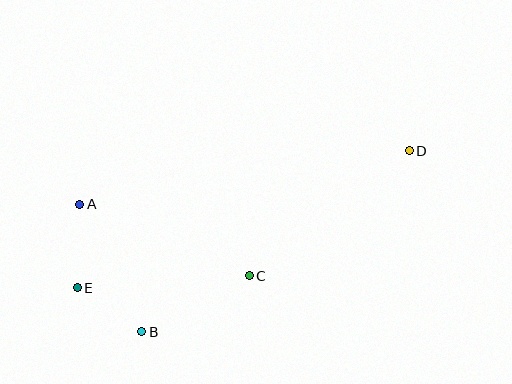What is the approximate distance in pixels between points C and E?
The distance between C and E is approximately 172 pixels.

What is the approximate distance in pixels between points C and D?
The distance between C and D is approximately 203 pixels.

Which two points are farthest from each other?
Points D and E are farthest from each other.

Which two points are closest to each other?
Points B and E are closest to each other.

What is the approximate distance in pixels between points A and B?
The distance between A and B is approximately 142 pixels.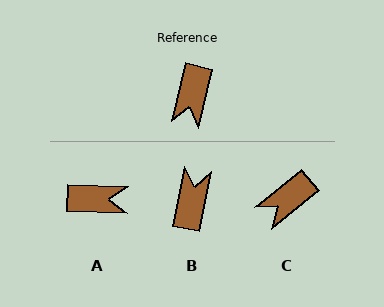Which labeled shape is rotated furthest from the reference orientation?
B, about 177 degrees away.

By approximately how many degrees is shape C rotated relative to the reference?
Approximately 37 degrees clockwise.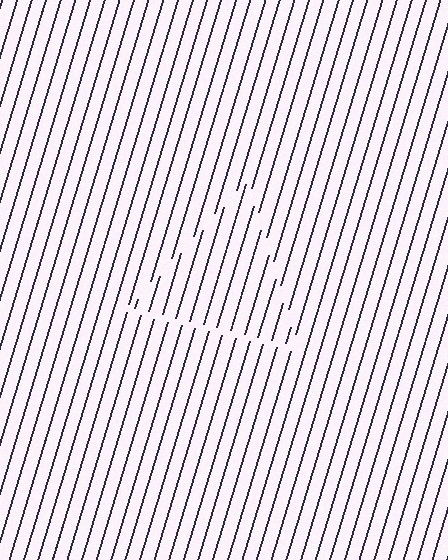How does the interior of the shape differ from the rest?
The interior of the shape contains the same grating, shifted by half a period — the contour is defined by the phase discontinuity where line-ends from the inner and outer gratings abut.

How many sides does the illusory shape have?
3 sides — the line-ends trace a triangle.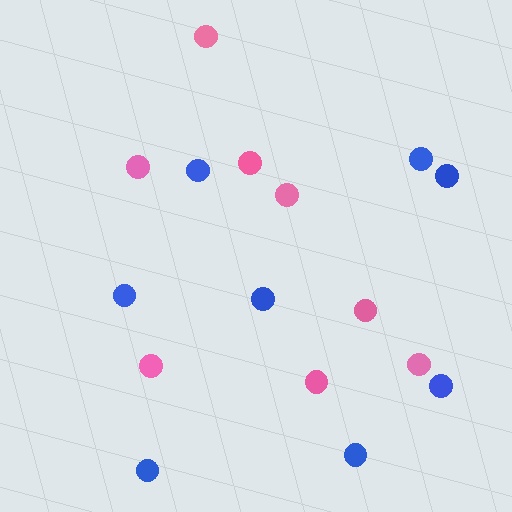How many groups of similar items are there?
There are 2 groups: one group of blue circles (8) and one group of pink circles (8).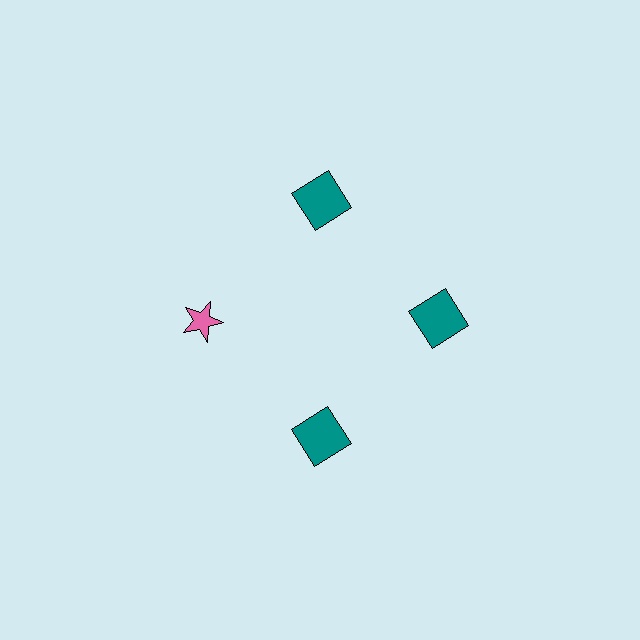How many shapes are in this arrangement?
There are 4 shapes arranged in a ring pattern.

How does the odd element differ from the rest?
It differs in both color (pink instead of teal) and shape (star instead of square).